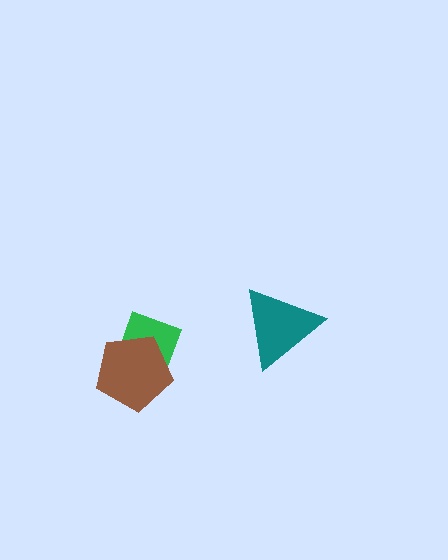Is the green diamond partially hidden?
Yes, it is partially covered by another shape.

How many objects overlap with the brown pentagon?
1 object overlaps with the brown pentagon.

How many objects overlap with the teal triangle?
0 objects overlap with the teal triangle.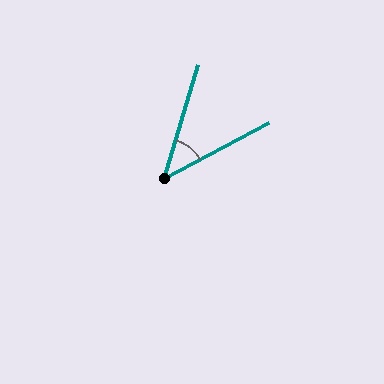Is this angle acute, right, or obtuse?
It is acute.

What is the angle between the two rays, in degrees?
Approximately 46 degrees.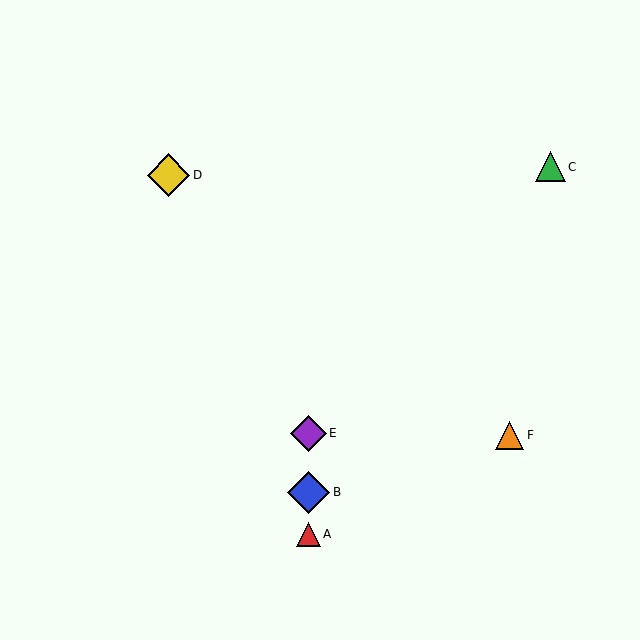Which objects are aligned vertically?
Objects A, B, E are aligned vertically.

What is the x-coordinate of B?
Object B is at x≈308.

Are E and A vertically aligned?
Yes, both are at x≈308.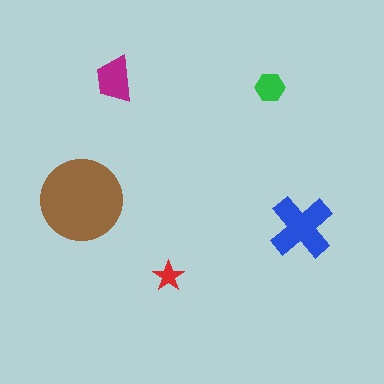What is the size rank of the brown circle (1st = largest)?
1st.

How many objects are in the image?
There are 5 objects in the image.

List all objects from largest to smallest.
The brown circle, the blue cross, the magenta trapezoid, the green hexagon, the red star.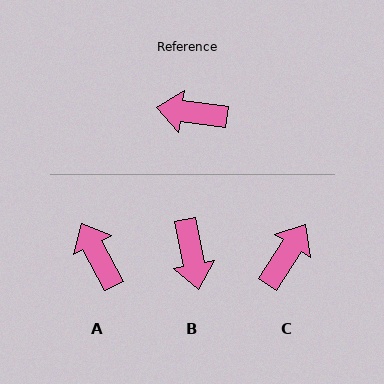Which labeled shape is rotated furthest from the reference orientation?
C, about 115 degrees away.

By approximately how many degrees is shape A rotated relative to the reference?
Approximately 55 degrees clockwise.